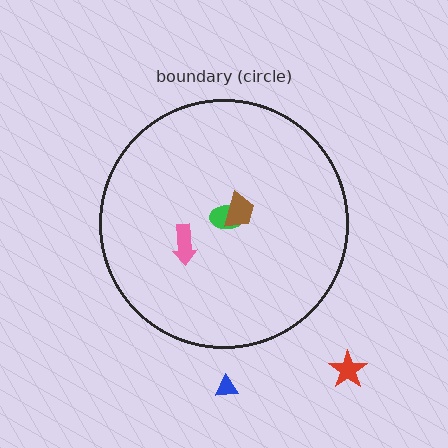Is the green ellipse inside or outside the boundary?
Inside.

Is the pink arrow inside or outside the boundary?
Inside.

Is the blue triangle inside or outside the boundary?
Outside.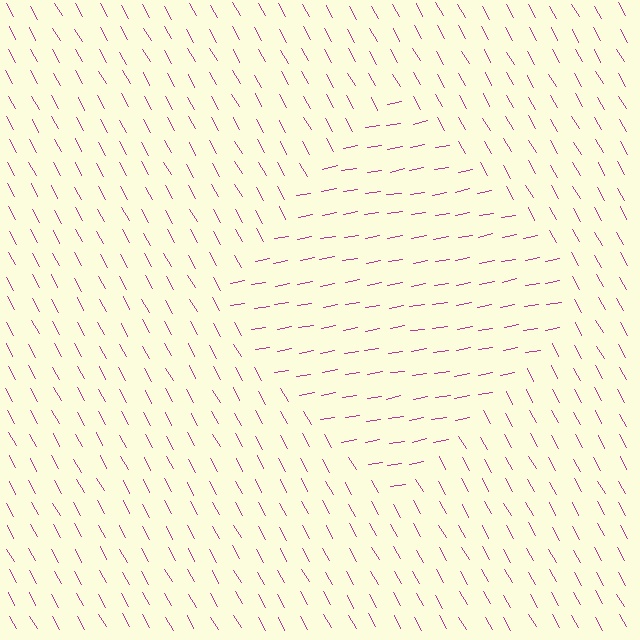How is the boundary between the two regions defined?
The boundary is defined purely by a change in line orientation (approximately 71 degrees difference). All lines are the same color and thickness.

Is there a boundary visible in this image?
Yes, there is a texture boundary formed by a change in line orientation.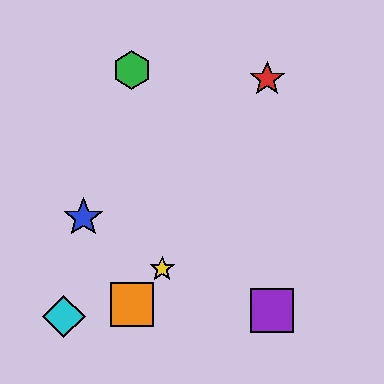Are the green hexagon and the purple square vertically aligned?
No, the green hexagon is at x≈132 and the purple square is at x≈272.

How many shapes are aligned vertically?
2 shapes (the green hexagon, the orange square) are aligned vertically.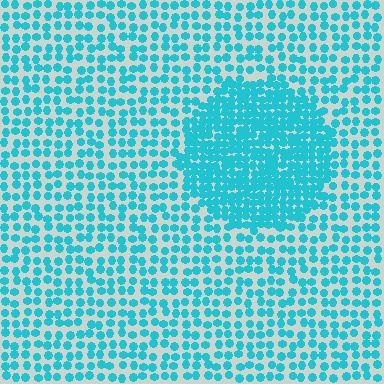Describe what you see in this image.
The image contains small cyan elements arranged at two different densities. A circle-shaped region is visible where the elements are more densely packed than the surrounding area.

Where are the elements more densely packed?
The elements are more densely packed inside the circle boundary.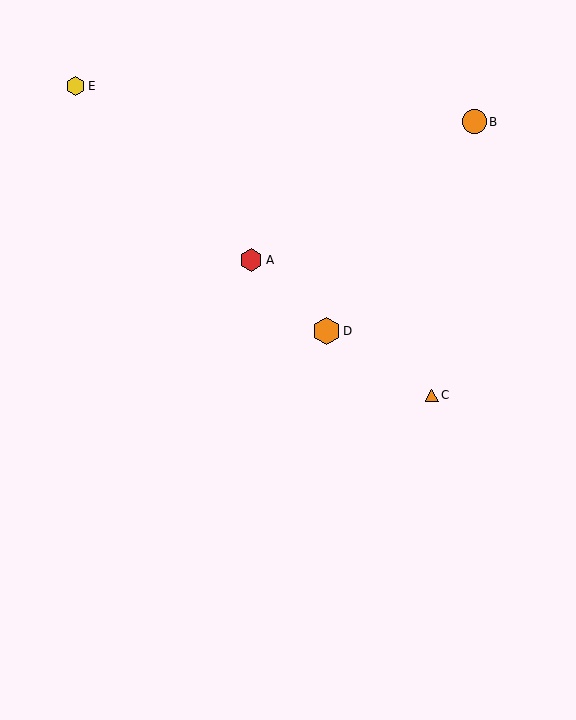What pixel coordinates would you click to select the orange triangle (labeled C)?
Click at (432, 395) to select the orange triangle C.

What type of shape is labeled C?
Shape C is an orange triangle.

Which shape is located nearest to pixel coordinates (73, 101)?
The yellow hexagon (labeled E) at (76, 86) is nearest to that location.